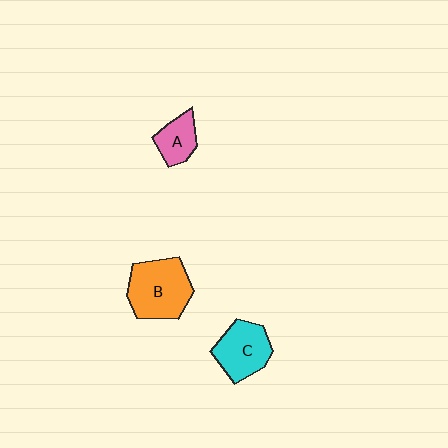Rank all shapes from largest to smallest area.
From largest to smallest: B (orange), C (cyan), A (pink).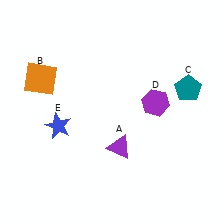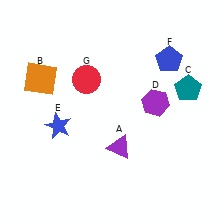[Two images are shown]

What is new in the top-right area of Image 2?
A blue pentagon (F) was added in the top-right area of Image 2.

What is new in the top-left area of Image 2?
A red circle (G) was added in the top-left area of Image 2.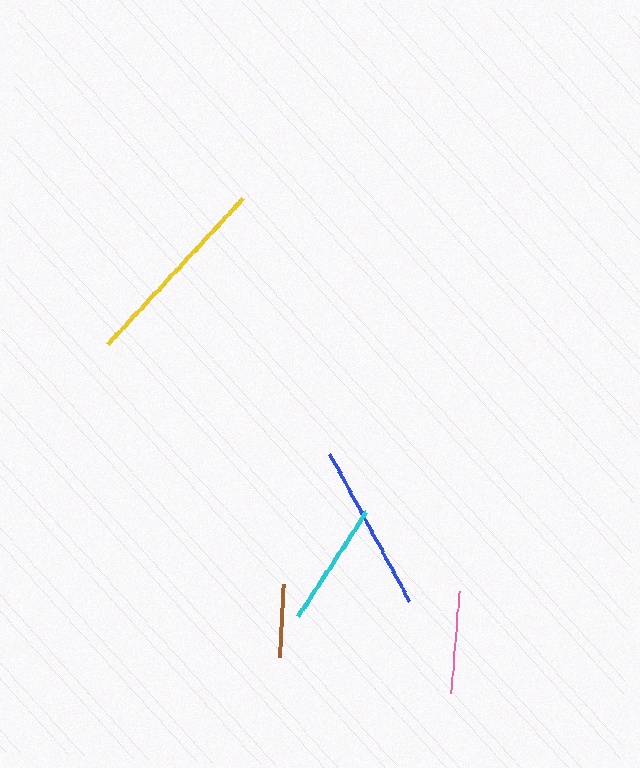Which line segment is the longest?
The yellow line is the longest at approximately 200 pixels.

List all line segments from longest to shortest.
From longest to shortest: yellow, blue, cyan, pink, brown.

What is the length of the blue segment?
The blue segment is approximately 168 pixels long.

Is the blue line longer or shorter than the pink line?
The blue line is longer than the pink line.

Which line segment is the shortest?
The brown line is the shortest at approximately 74 pixels.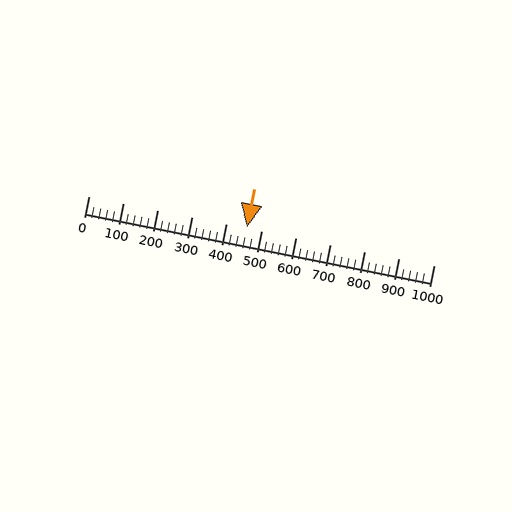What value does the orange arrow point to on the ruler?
The orange arrow points to approximately 460.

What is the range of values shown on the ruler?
The ruler shows values from 0 to 1000.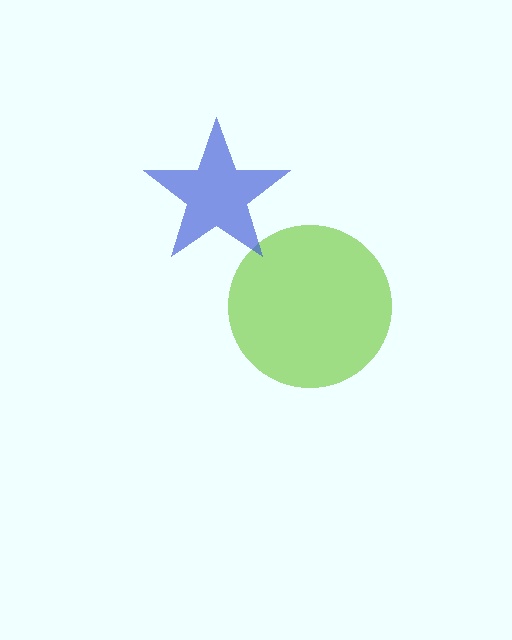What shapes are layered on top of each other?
The layered shapes are: a lime circle, a blue star.